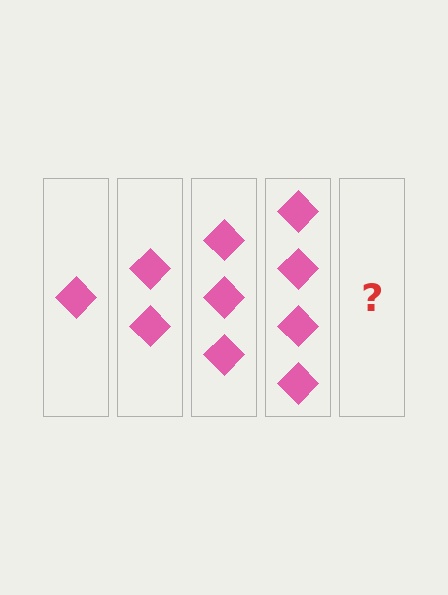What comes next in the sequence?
The next element should be 5 diamonds.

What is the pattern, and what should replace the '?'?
The pattern is that each step adds one more diamond. The '?' should be 5 diamonds.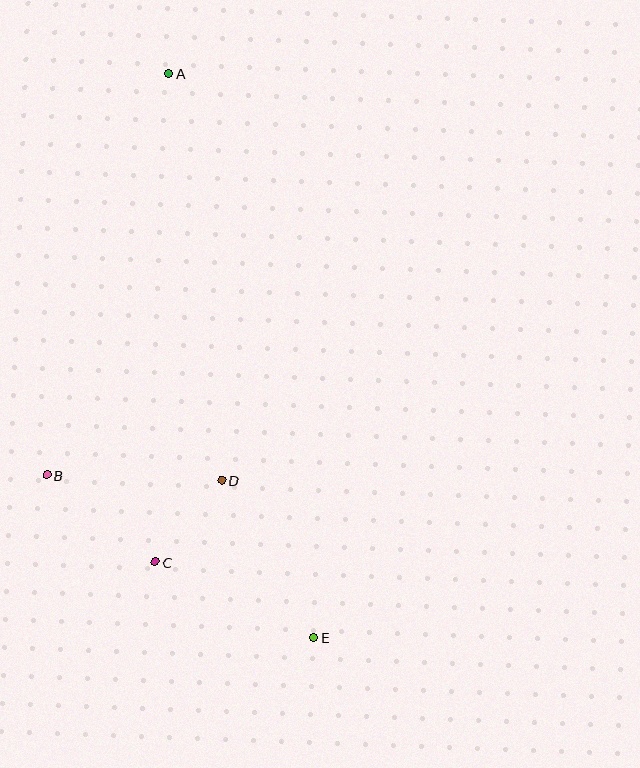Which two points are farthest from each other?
Points A and E are farthest from each other.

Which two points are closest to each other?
Points C and D are closest to each other.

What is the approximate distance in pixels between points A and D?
The distance between A and D is approximately 410 pixels.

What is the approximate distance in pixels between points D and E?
The distance between D and E is approximately 182 pixels.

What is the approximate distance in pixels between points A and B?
The distance between A and B is approximately 419 pixels.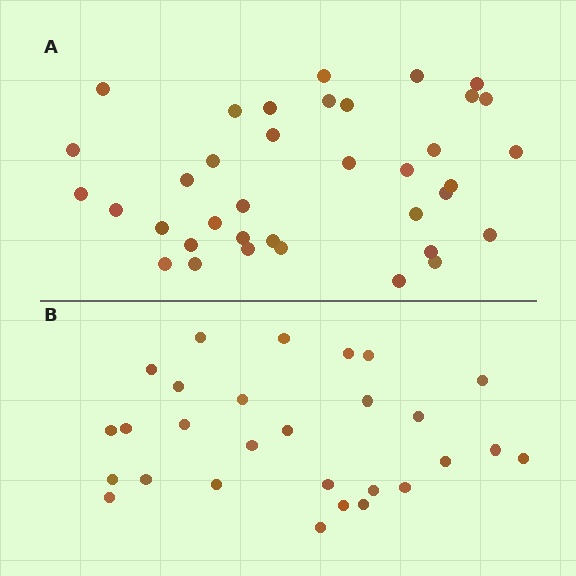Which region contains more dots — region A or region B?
Region A (the top region) has more dots.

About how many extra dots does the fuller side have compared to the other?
Region A has roughly 8 or so more dots than region B.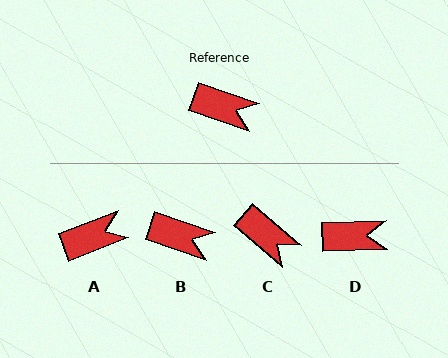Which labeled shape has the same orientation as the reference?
B.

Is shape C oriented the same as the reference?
No, it is off by about 22 degrees.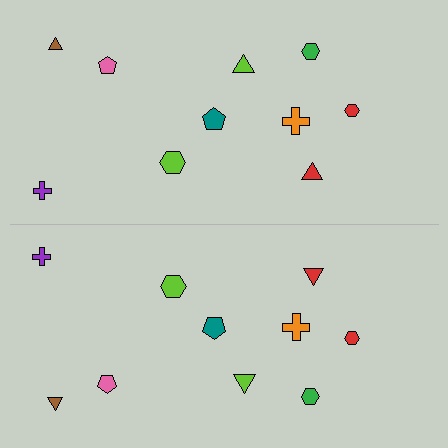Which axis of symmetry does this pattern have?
The pattern has a horizontal axis of symmetry running through the center of the image.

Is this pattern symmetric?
Yes, this pattern has bilateral (reflection) symmetry.